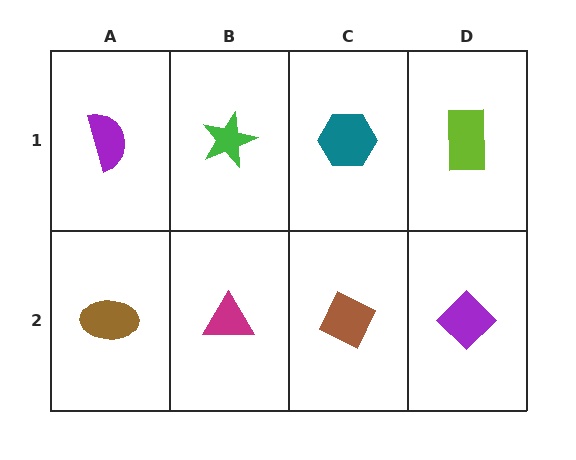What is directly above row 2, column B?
A green star.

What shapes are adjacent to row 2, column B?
A green star (row 1, column B), a brown ellipse (row 2, column A), a brown diamond (row 2, column C).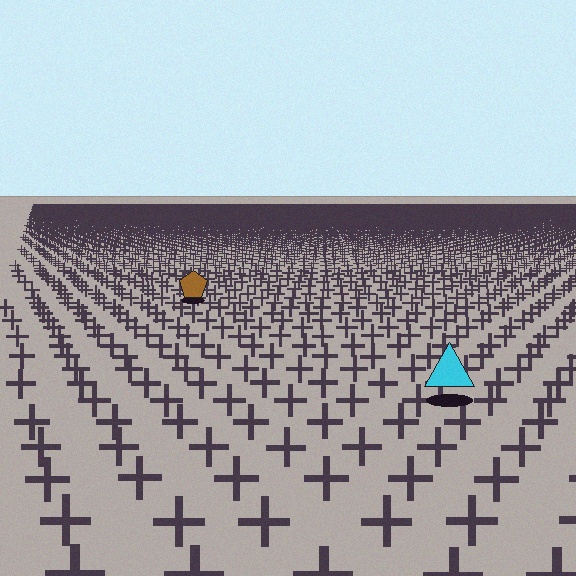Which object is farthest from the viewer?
The brown pentagon is farthest from the viewer. It appears smaller and the ground texture around it is denser.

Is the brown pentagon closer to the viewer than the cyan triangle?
No. The cyan triangle is closer — you can tell from the texture gradient: the ground texture is coarser near it.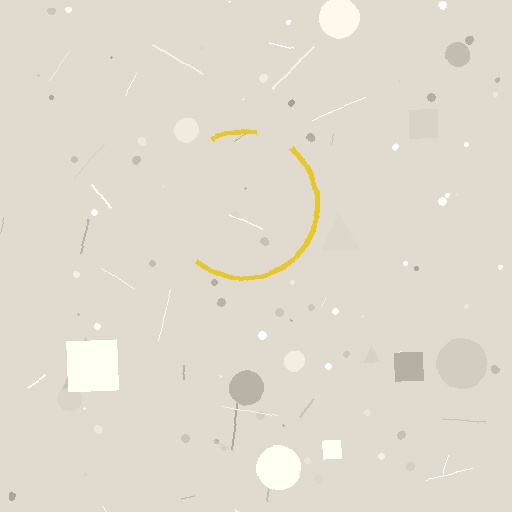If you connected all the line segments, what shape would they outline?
They would outline a circle.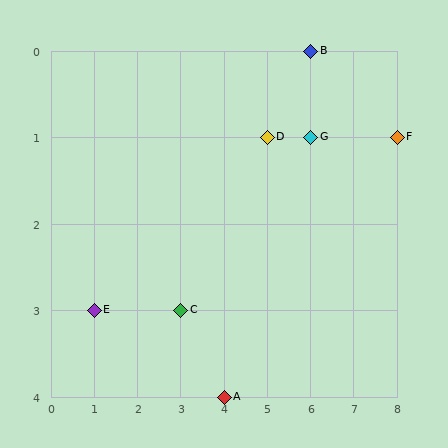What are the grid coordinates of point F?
Point F is at grid coordinates (8, 1).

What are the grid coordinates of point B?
Point B is at grid coordinates (6, 0).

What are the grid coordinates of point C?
Point C is at grid coordinates (3, 3).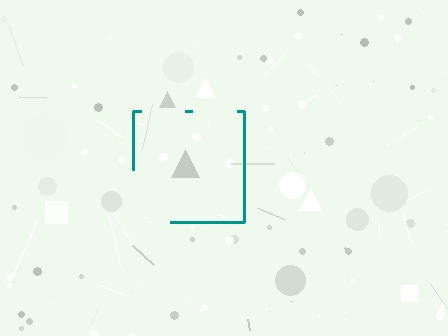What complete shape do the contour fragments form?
The contour fragments form a square.